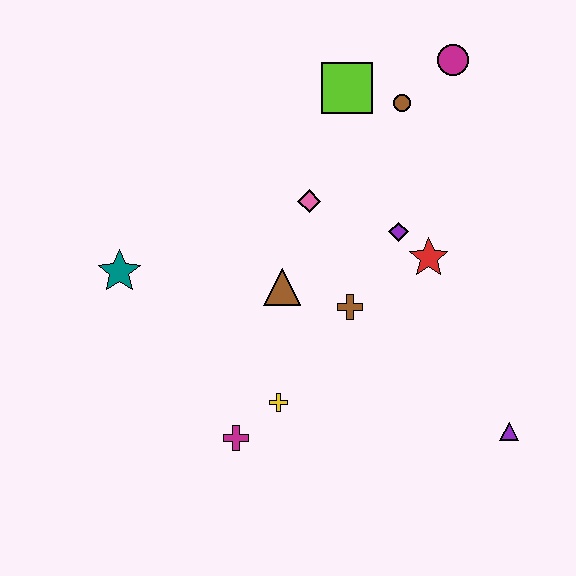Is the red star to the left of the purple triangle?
Yes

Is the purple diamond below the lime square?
Yes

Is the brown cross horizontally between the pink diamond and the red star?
Yes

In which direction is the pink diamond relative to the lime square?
The pink diamond is below the lime square.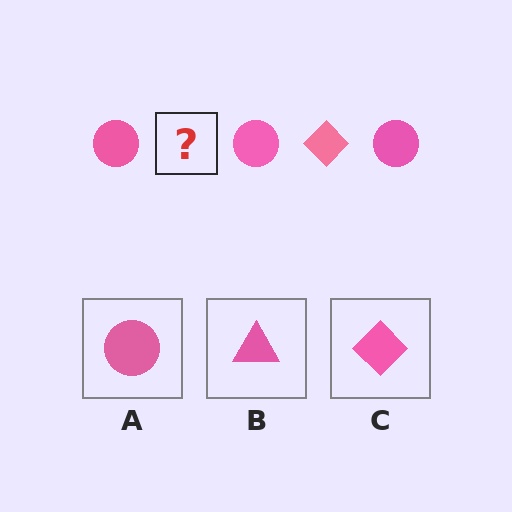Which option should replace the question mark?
Option C.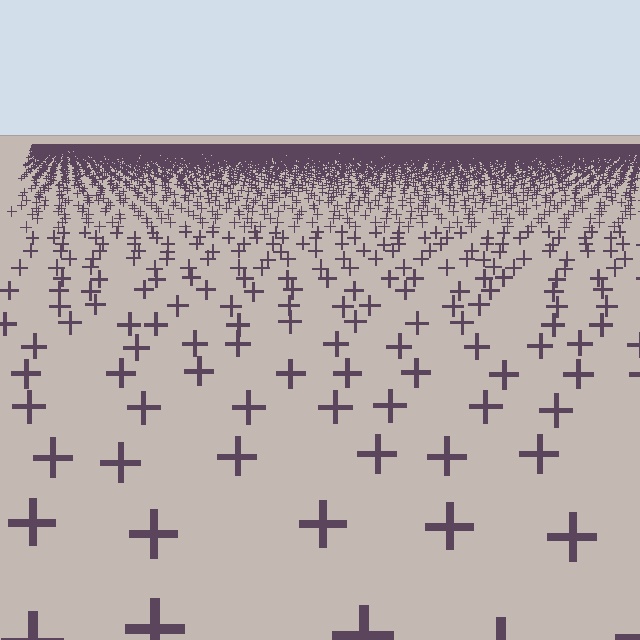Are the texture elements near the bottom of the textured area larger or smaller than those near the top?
Larger. Near the bottom, elements are closer to the viewer and appear at a bigger on-screen size.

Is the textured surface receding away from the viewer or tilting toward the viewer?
The surface is receding away from the viewer. Texture elements get smaller and denser toward the top.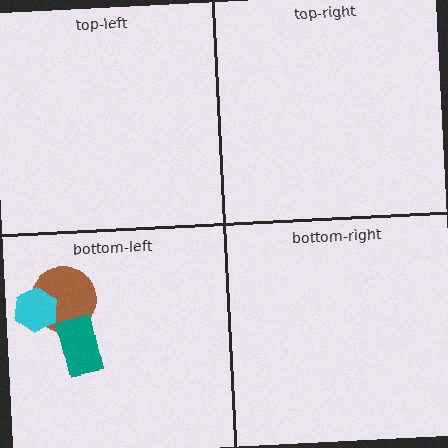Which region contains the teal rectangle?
The bottom-left region.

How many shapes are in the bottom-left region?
3.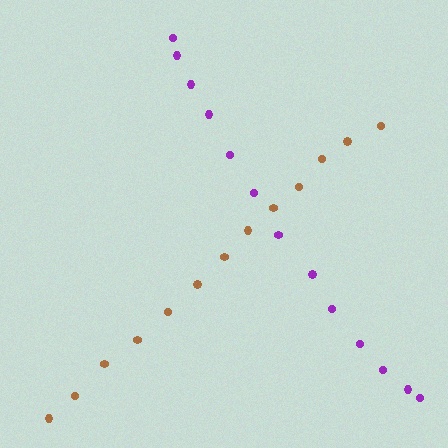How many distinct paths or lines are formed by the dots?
There are 2 distinct paths.